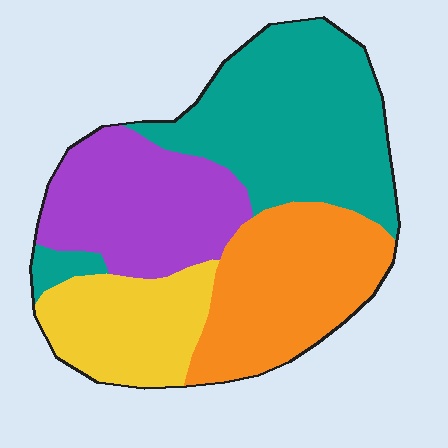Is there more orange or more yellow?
Orange.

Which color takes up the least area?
Yellow, at roughly 15%.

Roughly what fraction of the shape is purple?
Purple takes up about one quarter (1/4) of the shape.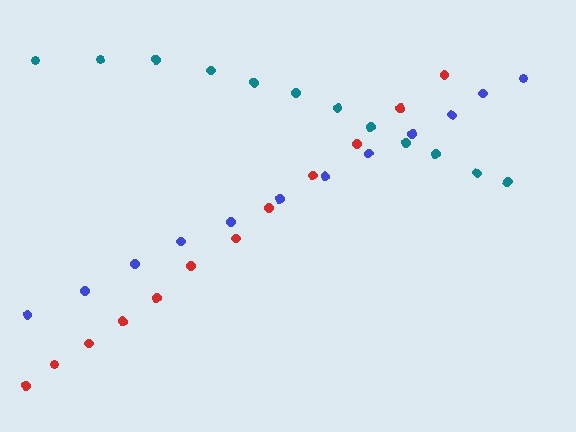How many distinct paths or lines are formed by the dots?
There are 3 distinct paths.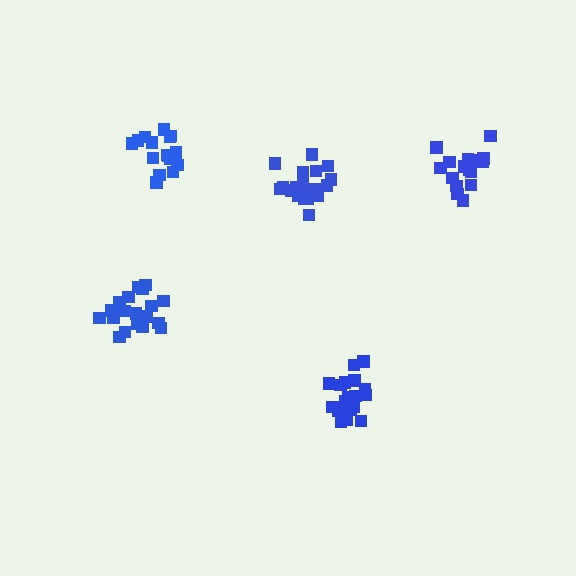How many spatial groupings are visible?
There are 5 spatial groupings.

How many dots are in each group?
Group 1: 21 dots, Group 2: 18 dots, Group 3: 19 dots, Group 4: 17 dots, Group 5: 20 dots (95 total).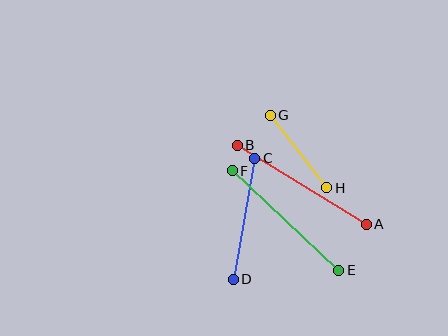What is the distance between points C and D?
The distance is approximately 123 pixels.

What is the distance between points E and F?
The distance is approximately 146 pixels.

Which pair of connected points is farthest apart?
Points A and B are farthest apart.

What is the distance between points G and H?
The distance is approximately 92 pixels.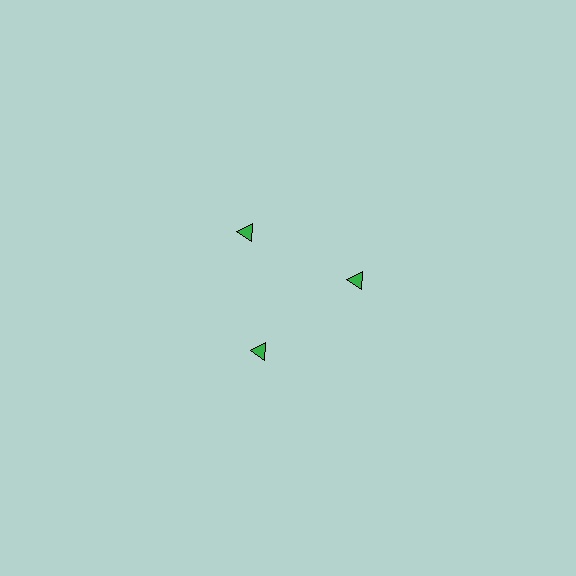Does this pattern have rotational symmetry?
Yes, this pattern has 3-fold rotational symmetry. It looks the same after rotating 120 degrees around the center.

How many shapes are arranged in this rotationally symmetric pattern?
There are 3 shapes, arranged in 3 groups of 1.